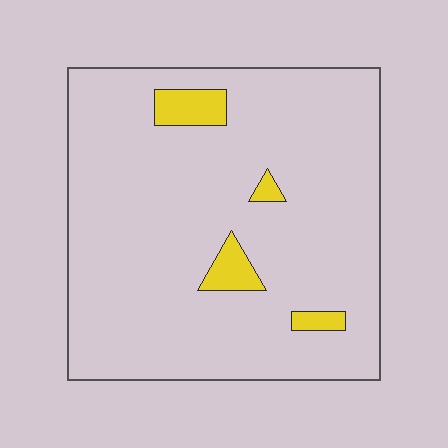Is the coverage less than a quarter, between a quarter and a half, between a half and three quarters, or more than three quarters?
Less than a quarter.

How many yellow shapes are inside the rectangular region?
4.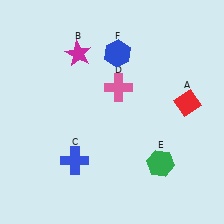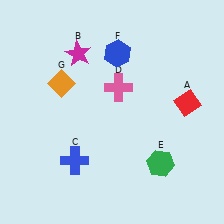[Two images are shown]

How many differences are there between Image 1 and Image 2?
There is 1 difference between the two images.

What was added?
An orange diamond (G) was added in Image 2.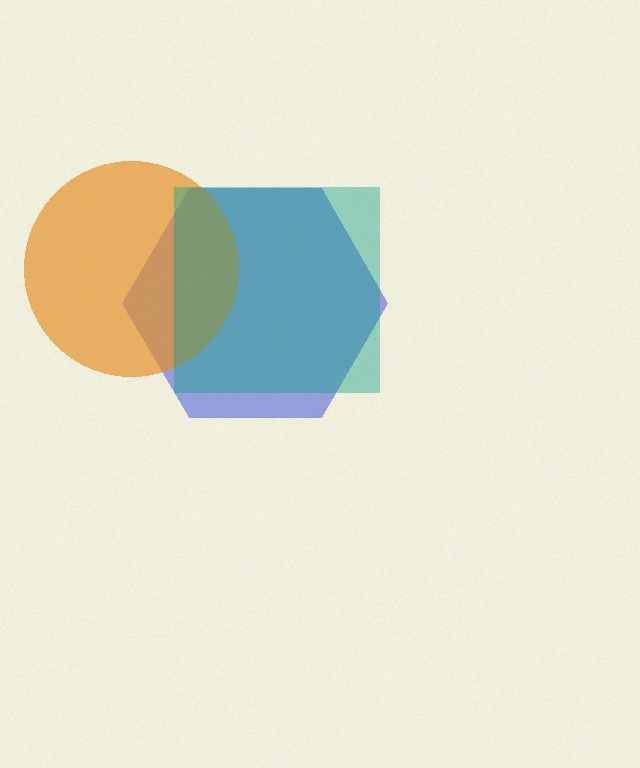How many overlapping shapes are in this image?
There are 3 overlapping shapes in the image.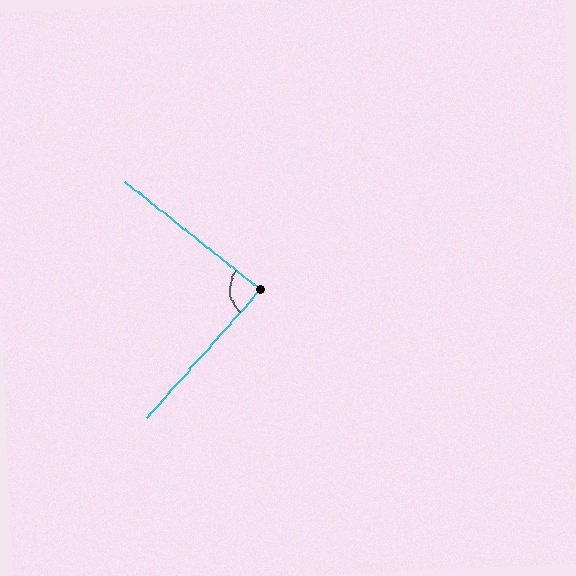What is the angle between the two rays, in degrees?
Approximately 87 degrees.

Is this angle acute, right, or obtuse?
It is approximately a right angle.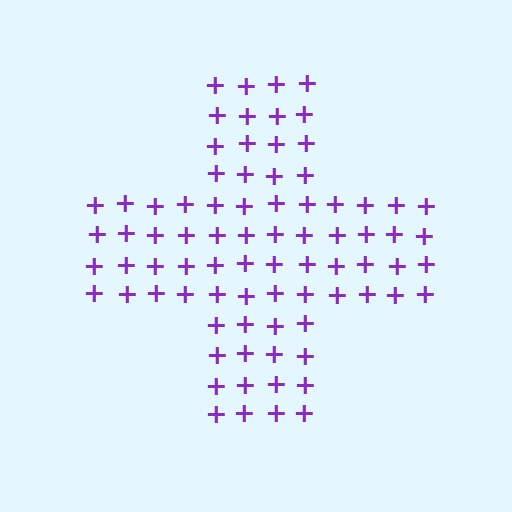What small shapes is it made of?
It is made of small plus signs.